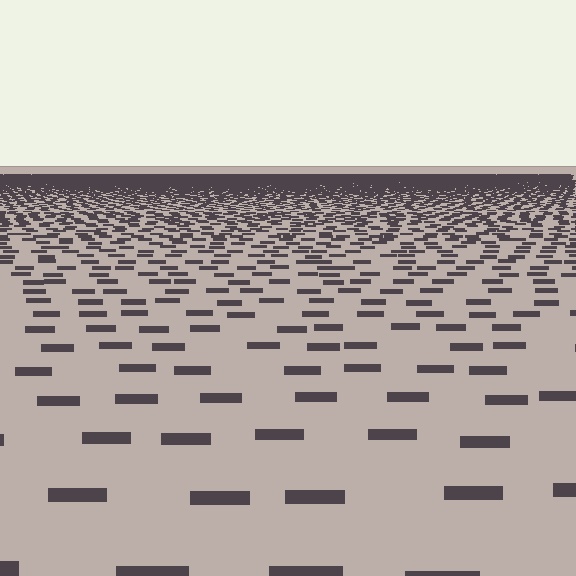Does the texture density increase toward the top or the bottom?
Density increases toward the top.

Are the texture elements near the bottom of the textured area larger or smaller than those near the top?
Larger. Near the bottom, elements are closer to the viewer and appear at a bigger on-screen size.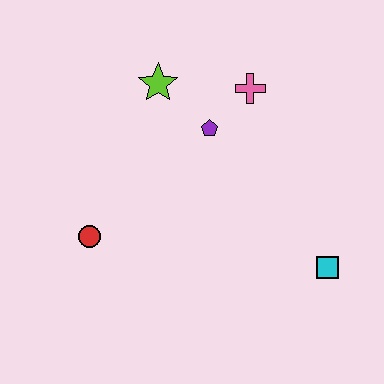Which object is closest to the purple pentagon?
The pink cross is closest to the purple pentagon.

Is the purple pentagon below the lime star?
Yes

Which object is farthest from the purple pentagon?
The cyan square is farthest from the purple pentagon.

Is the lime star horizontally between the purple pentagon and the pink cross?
No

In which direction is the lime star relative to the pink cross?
The lime star is to the left of the pink cross.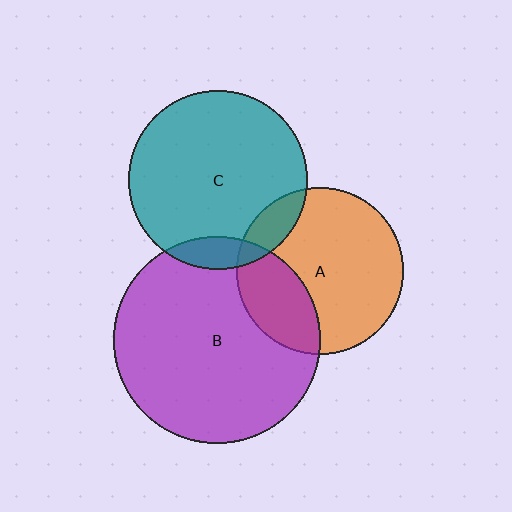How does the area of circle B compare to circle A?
Approximately 1.5 times.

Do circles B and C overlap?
Yes.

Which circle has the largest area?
Circle B (purple).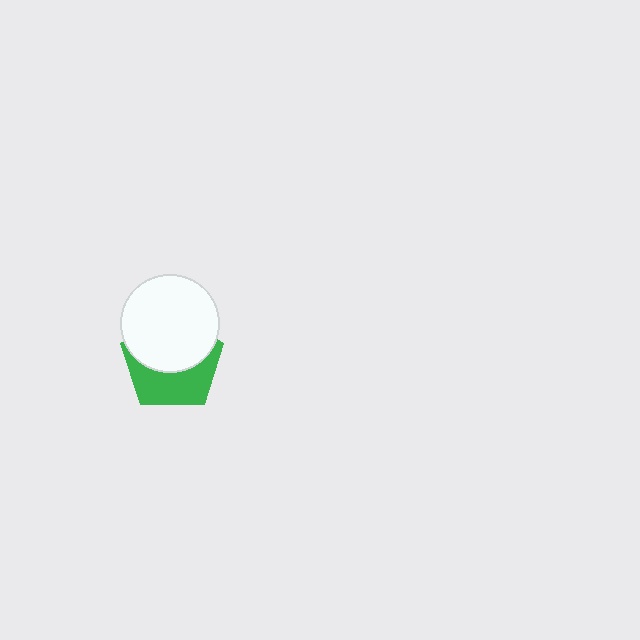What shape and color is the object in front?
The object in front is a white circle.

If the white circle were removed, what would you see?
You would see the complete green pentagon.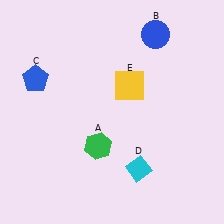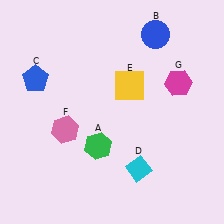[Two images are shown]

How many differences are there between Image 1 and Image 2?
There are 2 differences between the two images.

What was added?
A pink hexagon (F), a magenta hexagon (G) were added in Image 2.